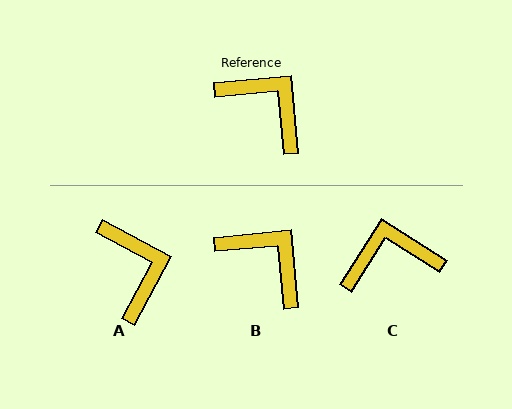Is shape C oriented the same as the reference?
No, it is off by about 52 degrees.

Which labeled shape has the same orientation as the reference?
B.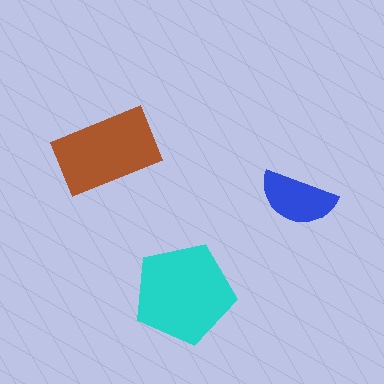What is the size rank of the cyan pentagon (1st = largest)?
1st.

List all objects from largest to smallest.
The cyan pentagon, the brown rectangle, the blue semicircle.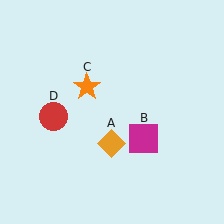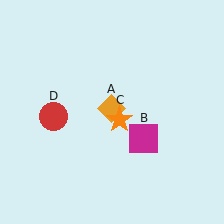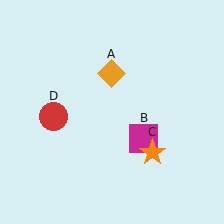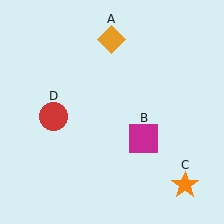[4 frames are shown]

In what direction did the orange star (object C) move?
The orange star (object C) moved down and to the right.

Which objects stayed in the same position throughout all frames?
Magenta square (object B) and red circle (object D) remained stationary.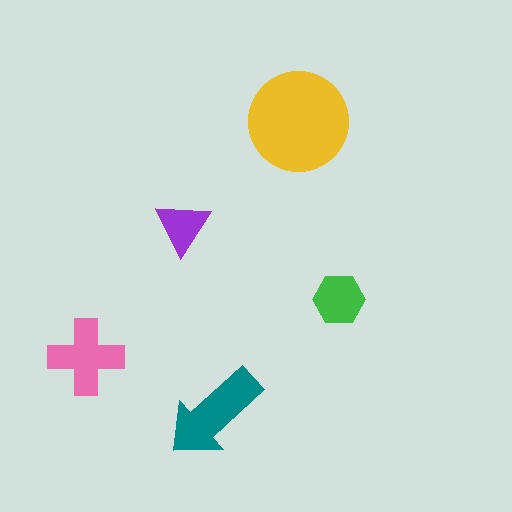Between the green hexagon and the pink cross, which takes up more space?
The pink cross.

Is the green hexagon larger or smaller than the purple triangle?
Larger.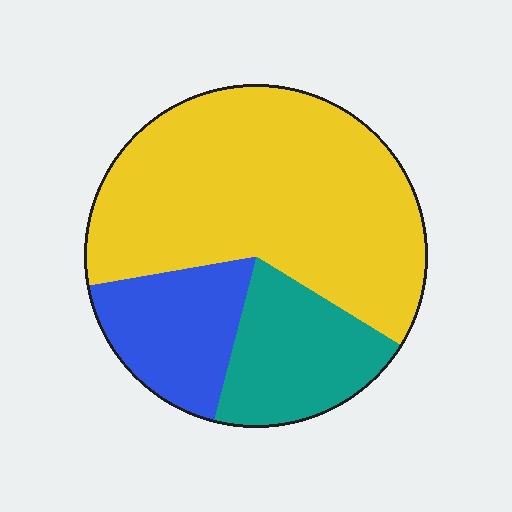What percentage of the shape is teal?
Teal covers around 20% of the shape.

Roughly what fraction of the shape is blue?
Blue covers 18% of the shape.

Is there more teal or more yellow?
Yellow.